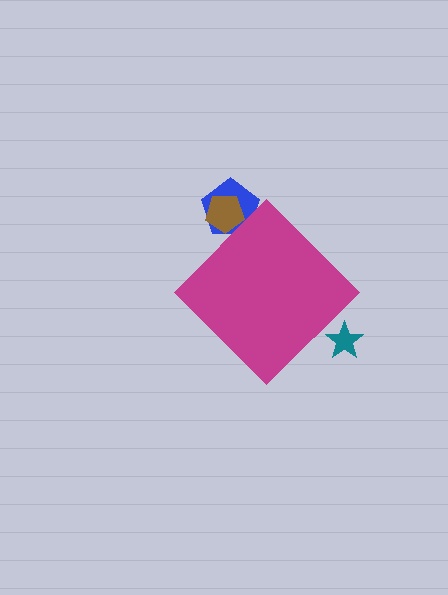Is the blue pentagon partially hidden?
Yes, the blue pentagon is partially hidden behind the magenta diamond.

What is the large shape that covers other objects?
A magenta diamond.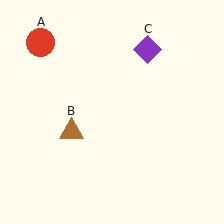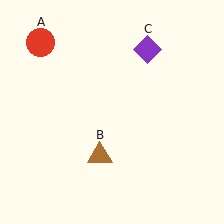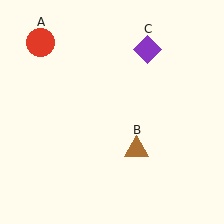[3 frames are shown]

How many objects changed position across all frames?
1 object changed position: brown triangle (object B).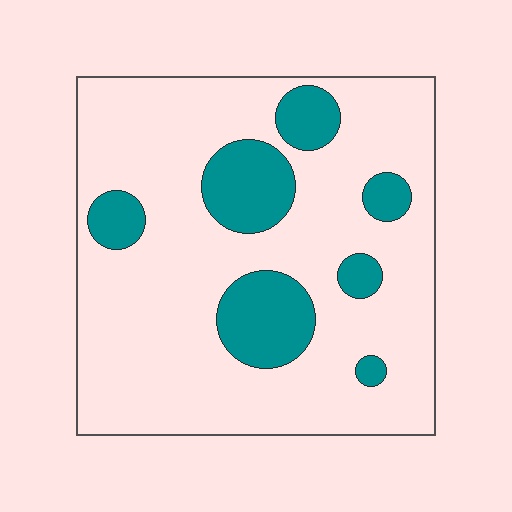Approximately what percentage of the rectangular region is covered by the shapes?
Approximately 20%.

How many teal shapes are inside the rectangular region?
7.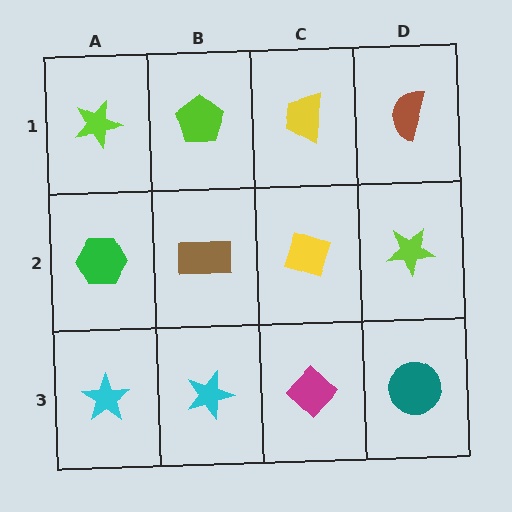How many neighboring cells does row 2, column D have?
3.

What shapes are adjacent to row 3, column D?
A lime star (row 2, column D), a magenta diamond (row 3, column C).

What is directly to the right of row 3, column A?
A cyan star.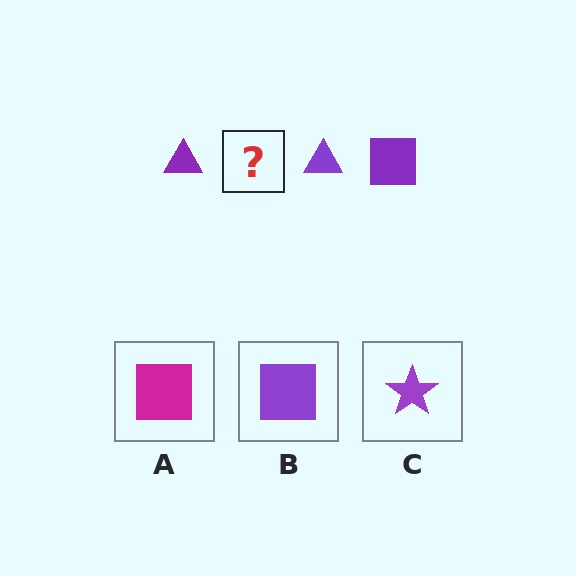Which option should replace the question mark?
Option B.